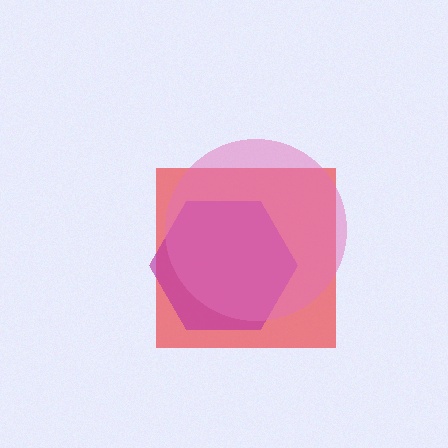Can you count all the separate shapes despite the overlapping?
Yes, there are 3 separate shapes.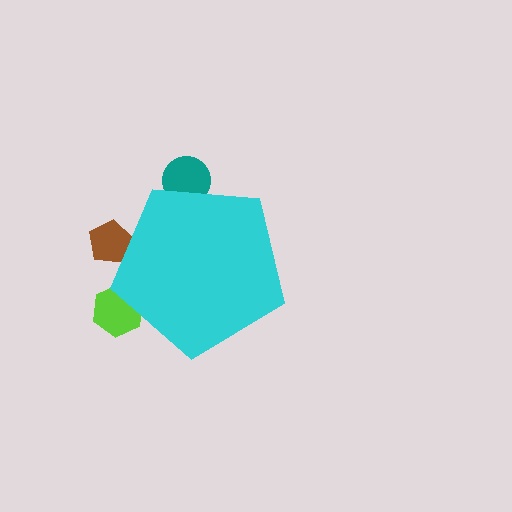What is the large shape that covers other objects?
A cyan pentagon.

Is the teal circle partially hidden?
Yes, the teal circle is partially hidden behind the cyan pentagon.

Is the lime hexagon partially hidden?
Yes, the lime hexagon is partially hidden behind the cyan pentagon.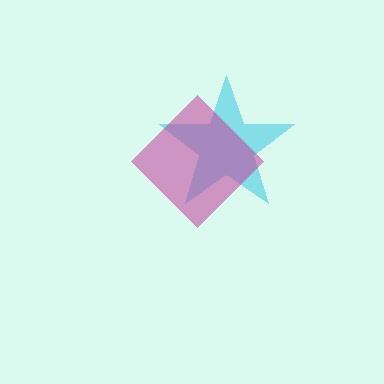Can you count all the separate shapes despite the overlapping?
Yes, there are 2 separate shapes.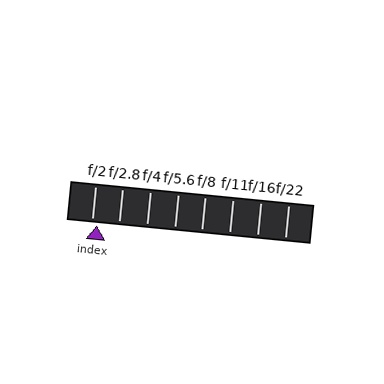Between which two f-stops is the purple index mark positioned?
The index mark is between f/2 and f/2.8.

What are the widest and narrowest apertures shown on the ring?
The widest aperture shown is f/2 and the narrowest is f/22.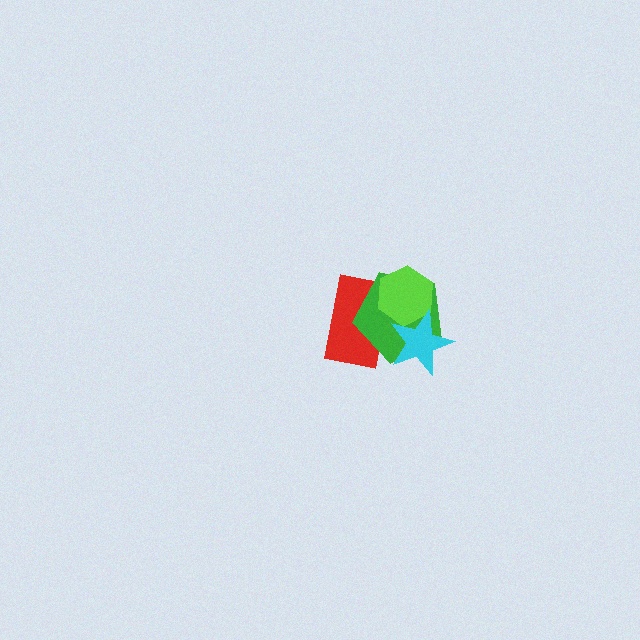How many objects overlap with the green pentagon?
3 objects overlap with the green pentagon.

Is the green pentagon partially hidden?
Yes, it is partially covered by another shape.